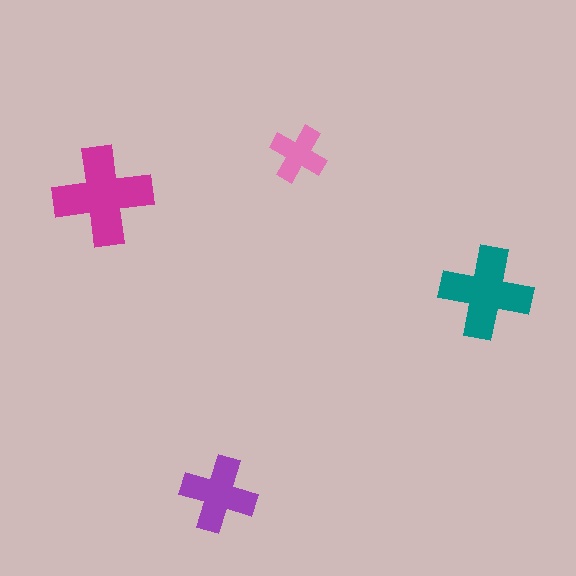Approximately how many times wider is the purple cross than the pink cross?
About 1.5 times wider.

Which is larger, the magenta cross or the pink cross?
The magenta one.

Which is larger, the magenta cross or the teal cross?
The magenta one.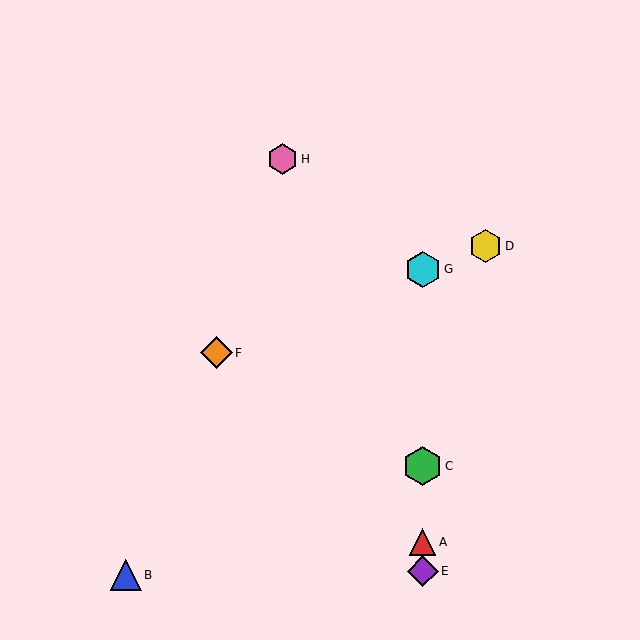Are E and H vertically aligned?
No, E is at x≈423 and H is at x≈283.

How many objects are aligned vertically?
4 objects (A, C, E, G) are aligned vertically.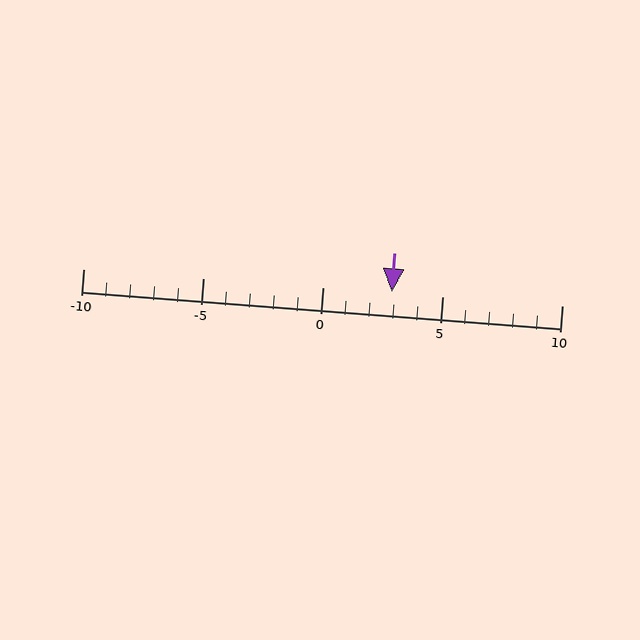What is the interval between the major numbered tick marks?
The major tick marks are spaced 5 units apart.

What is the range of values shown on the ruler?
The ruler shows values from -10 to 10.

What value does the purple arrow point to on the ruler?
The purple arrow points to approximately 3.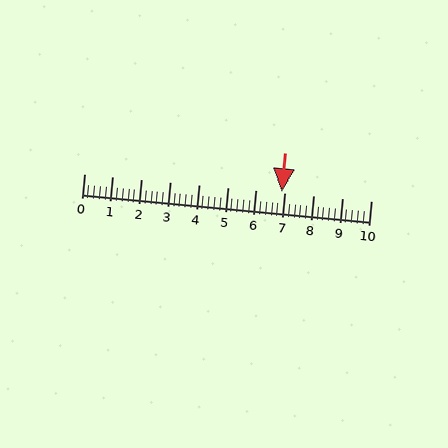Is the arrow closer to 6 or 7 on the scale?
The arrow is closer to 7.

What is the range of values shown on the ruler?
The ruler shows values from 0 to 10.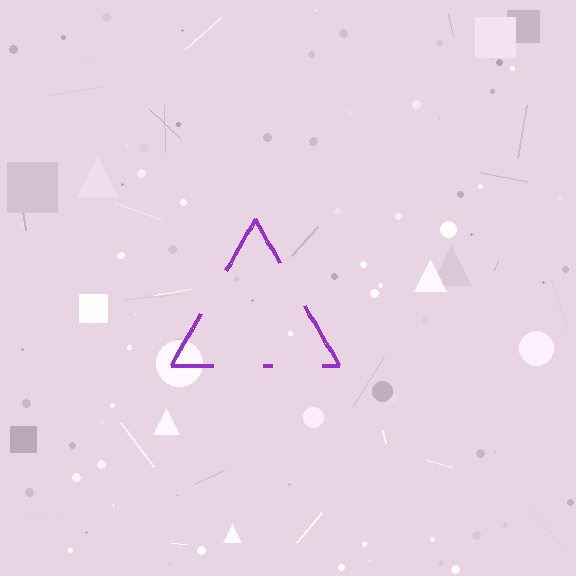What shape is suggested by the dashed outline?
The dashed outline suggests a triangle.